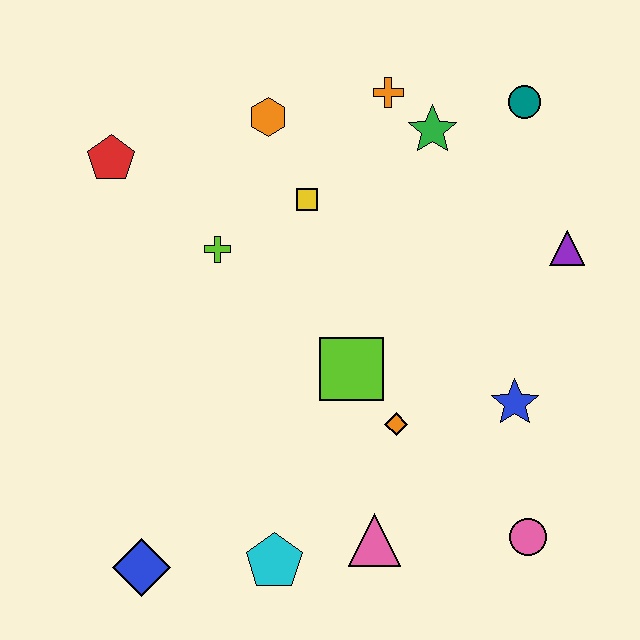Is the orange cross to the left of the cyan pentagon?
No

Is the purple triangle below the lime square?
No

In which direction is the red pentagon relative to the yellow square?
The red pentagon is to the left of the yellow square.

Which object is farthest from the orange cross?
The blue diamond is farthest from the orange cross.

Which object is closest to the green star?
The orange cross is closest to the green star.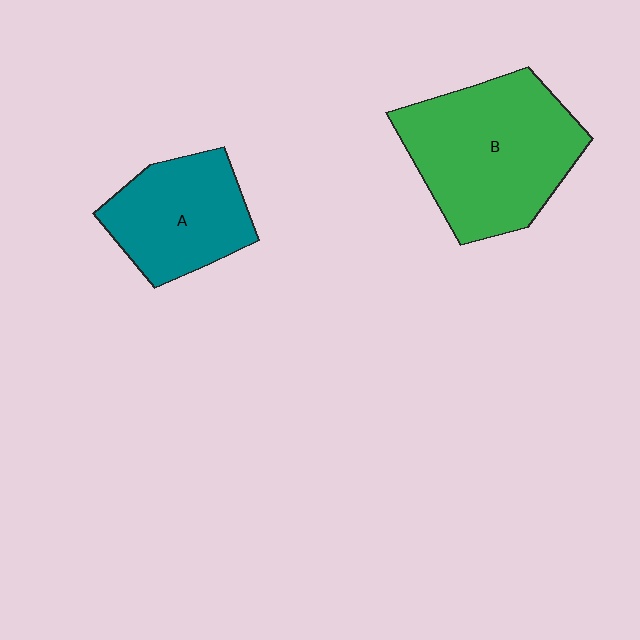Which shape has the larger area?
Shape B (green).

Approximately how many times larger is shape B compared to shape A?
Approximately 1.5 times.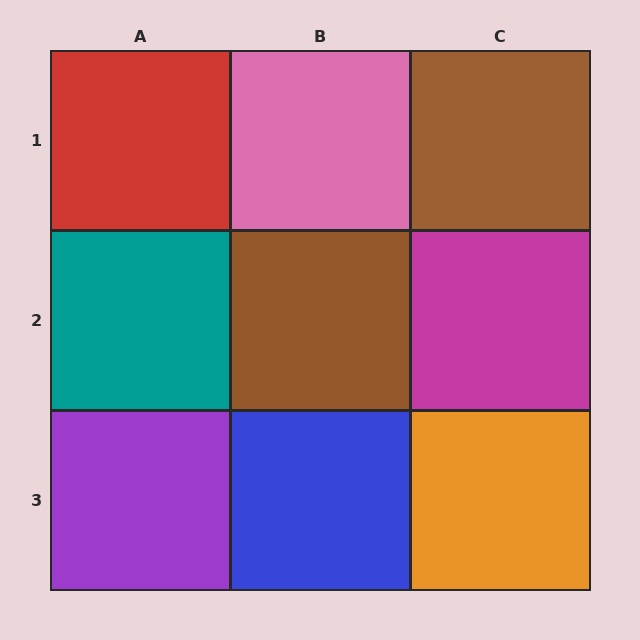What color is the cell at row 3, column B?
Blue.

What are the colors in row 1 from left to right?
Red, pink, brown.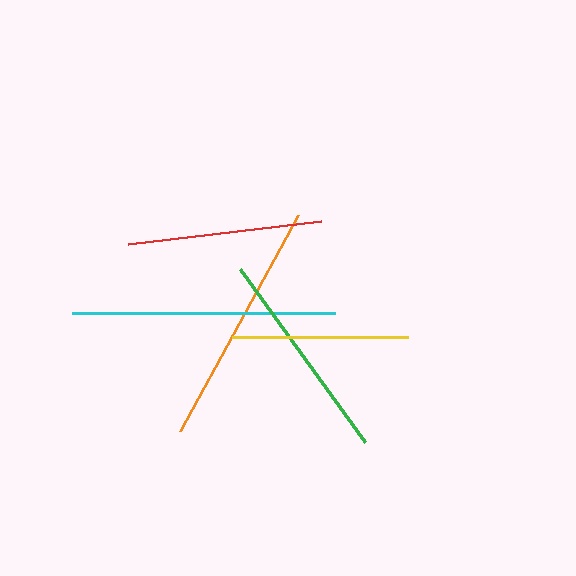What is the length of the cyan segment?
The cyan segment is approximately 262 pixels long.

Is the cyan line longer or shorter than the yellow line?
The cyan line is longer than the yellow line.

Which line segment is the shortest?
The yellow line is the shortest at approximately 177 pixels.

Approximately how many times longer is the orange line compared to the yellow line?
The orange line is approximately 1.4 times the length of the yellow line.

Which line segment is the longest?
The cyan line is the longest at approximately 262 pixels.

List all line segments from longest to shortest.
From longest to shortest: cyan, orange, green, red, yellow.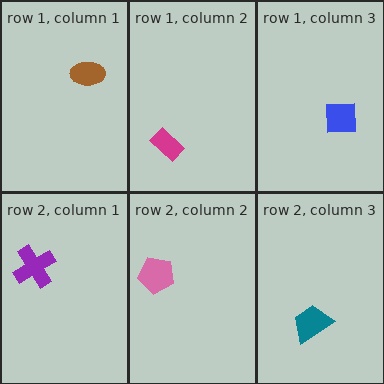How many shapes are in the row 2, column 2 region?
1.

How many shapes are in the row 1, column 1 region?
1.